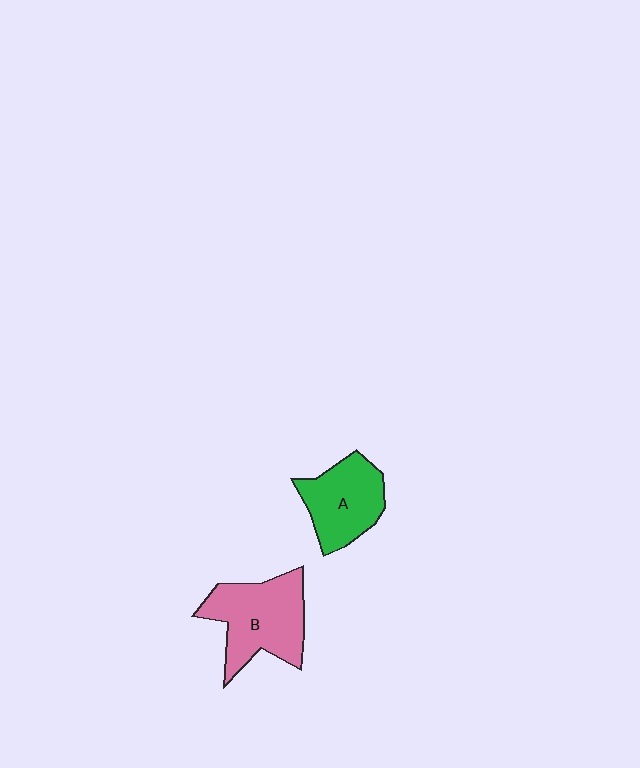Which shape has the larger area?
Shape B (pink).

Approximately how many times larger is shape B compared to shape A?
Approximately 1.3 times.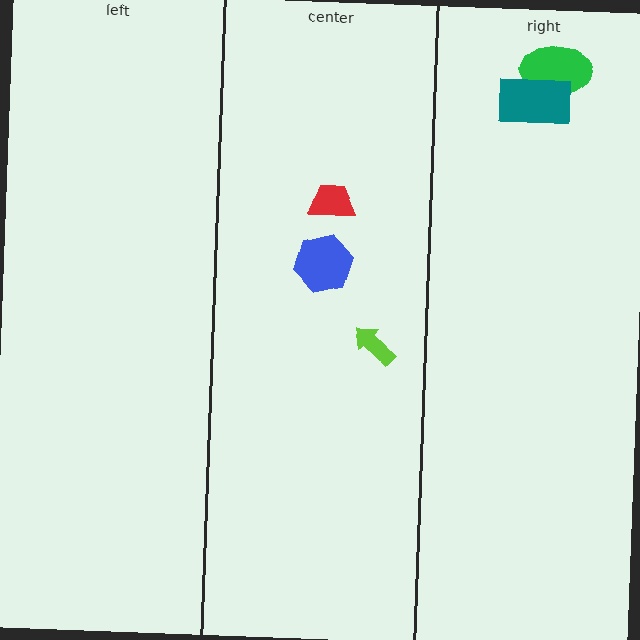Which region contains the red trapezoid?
The center region.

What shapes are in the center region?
The blue hexagon, the red trapezoid, the lime arrow.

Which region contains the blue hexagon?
The center region.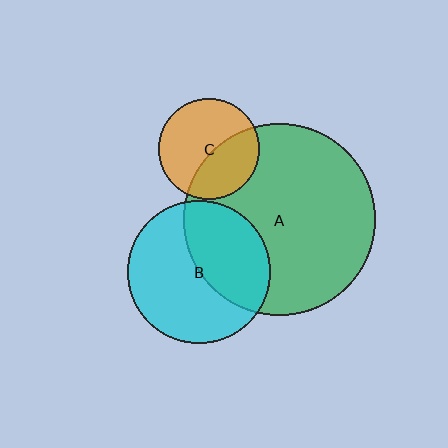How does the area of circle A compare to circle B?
Approximately 1.8 times.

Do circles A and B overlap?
Yes.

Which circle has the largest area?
Circle A (green).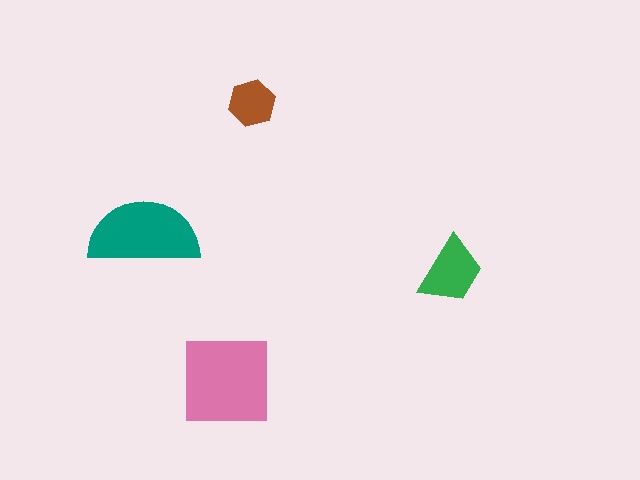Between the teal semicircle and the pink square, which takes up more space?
The pink square.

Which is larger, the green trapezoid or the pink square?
The pink square.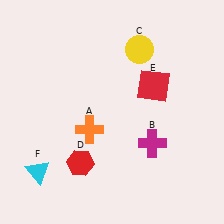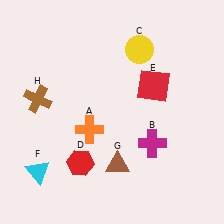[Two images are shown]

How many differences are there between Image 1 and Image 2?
There are 2 differences between the two images.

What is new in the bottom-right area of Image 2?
A brown triangle (G) was added in the bottom-right area of Image 2.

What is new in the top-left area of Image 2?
A brown cross (H) was added in the top-left area of Image 2.